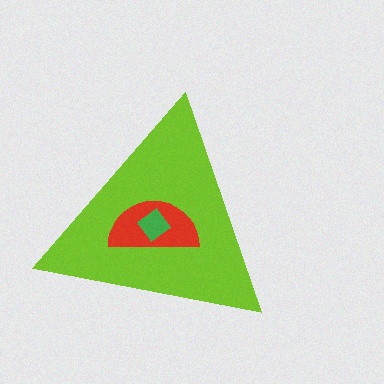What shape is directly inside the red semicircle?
The green diamond.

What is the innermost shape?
The green diamond.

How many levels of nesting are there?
3.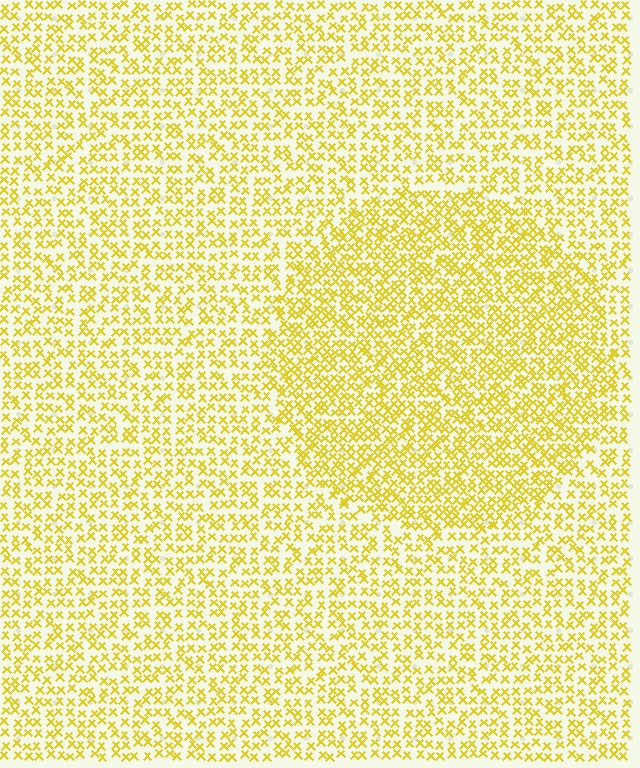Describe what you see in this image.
The image contains small yellow elements arranged at two different densities. A circle-shaped region is visible where the elements are more densely packed than the surrounding area.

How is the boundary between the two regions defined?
The boundary is defined by a change in element density (approximately 1.6x ratio). All elements are the same color, size, and shape.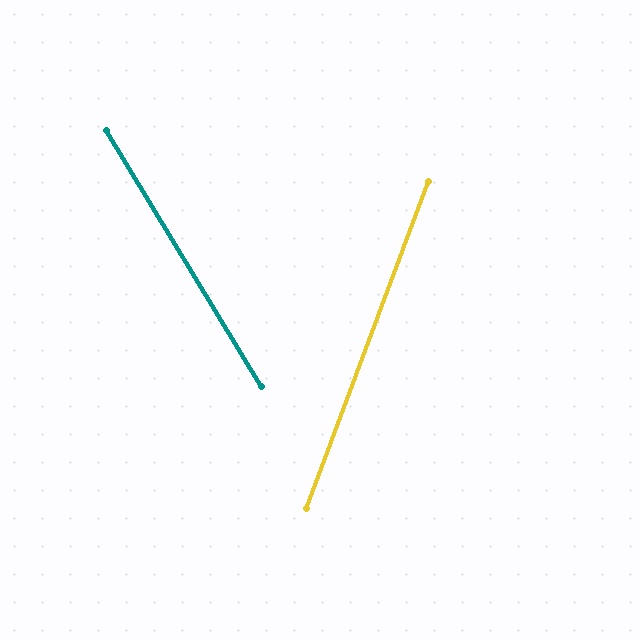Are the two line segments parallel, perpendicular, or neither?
Neither parallel nor perpendicular — they differ by about 52°.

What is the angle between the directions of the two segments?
Approximately 52 degrees.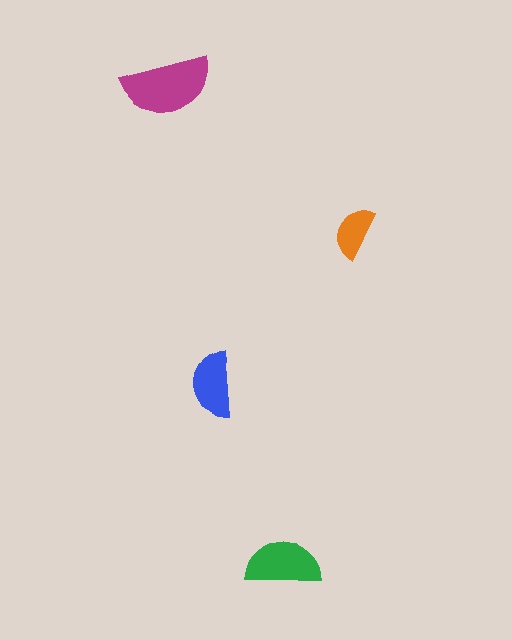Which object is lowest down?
The green semicircle is bottommost.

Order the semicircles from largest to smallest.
the magenta one, the green one, the blue one, the orange one.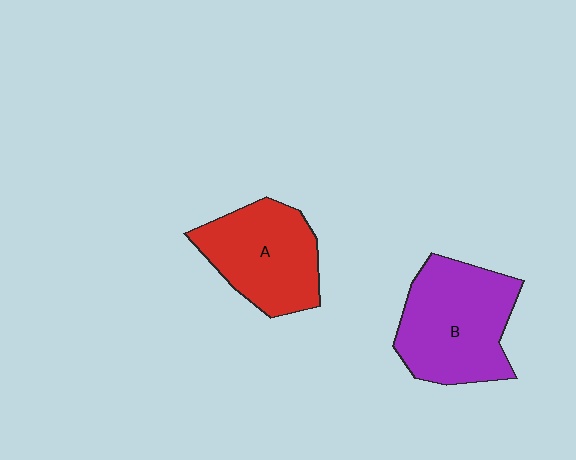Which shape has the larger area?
Shape B (purple).